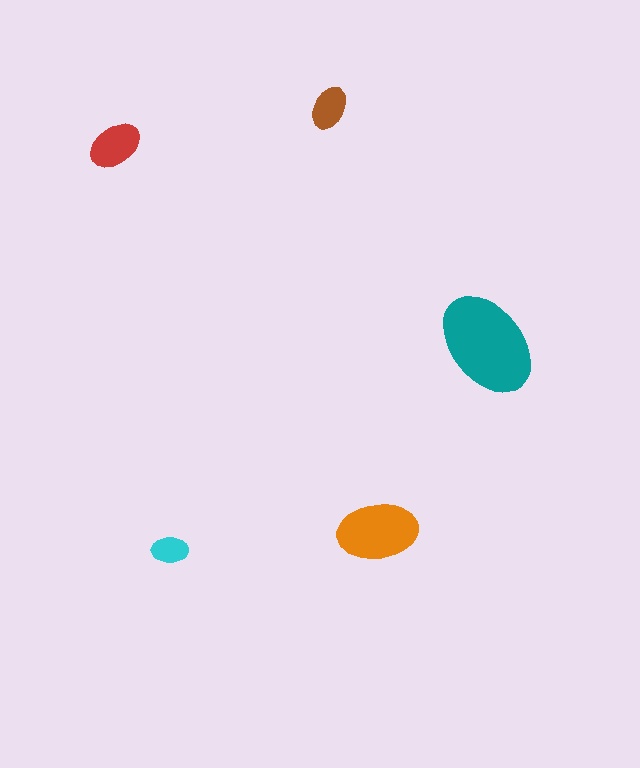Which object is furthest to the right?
The teal ellipse is rightmost.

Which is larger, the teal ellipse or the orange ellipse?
The teal one.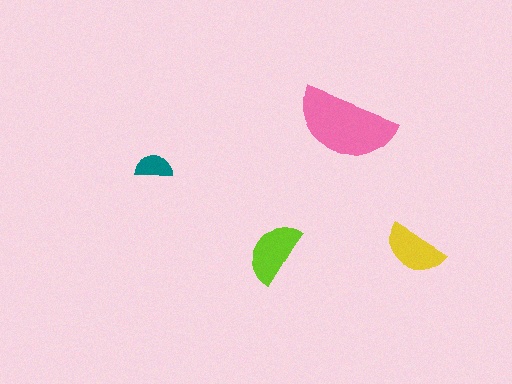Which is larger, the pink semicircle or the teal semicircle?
The pink one.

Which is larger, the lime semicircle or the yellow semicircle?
The lime one.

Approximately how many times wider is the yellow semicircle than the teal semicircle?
About 1.5 times wider.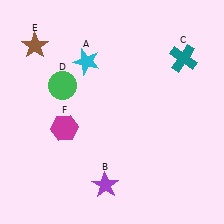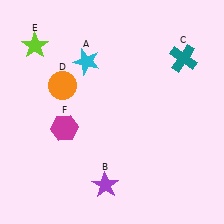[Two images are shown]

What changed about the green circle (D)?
In Image 1, D is green. In Image 2, it changed to orange.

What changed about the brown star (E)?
In Image 1, E is brown. In Image 2, it changed to lime.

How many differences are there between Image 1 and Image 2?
There are 2 differences between the two images.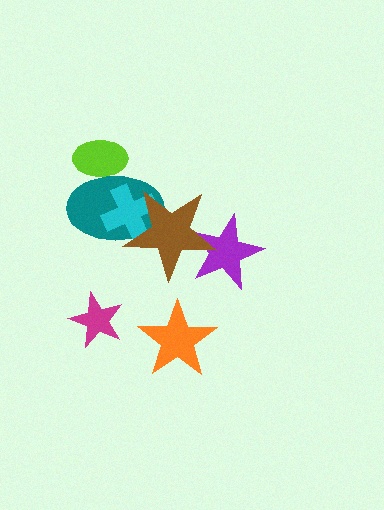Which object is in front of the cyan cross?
The brown star is in front of the cyan cross.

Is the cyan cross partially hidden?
Yes, it is partially covered by another shape.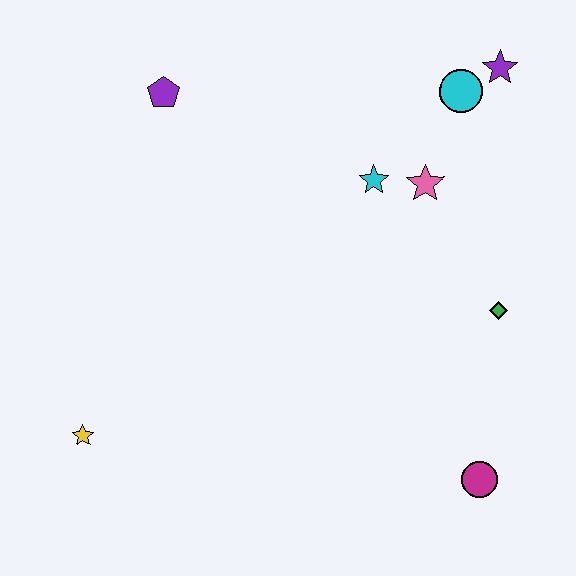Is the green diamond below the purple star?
Yes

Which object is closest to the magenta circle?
The green diamond is closest to the magenta circle.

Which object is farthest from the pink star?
The yellow star is farthest from the pink star.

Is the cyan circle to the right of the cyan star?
Yes